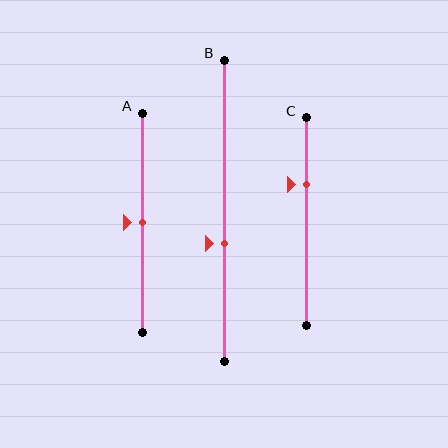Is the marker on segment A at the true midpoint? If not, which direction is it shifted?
Yes, the marker on segment A is at the true midpoint.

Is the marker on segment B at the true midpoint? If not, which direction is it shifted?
No, the marker on segment B is shifted downward by about 11% of the segment length.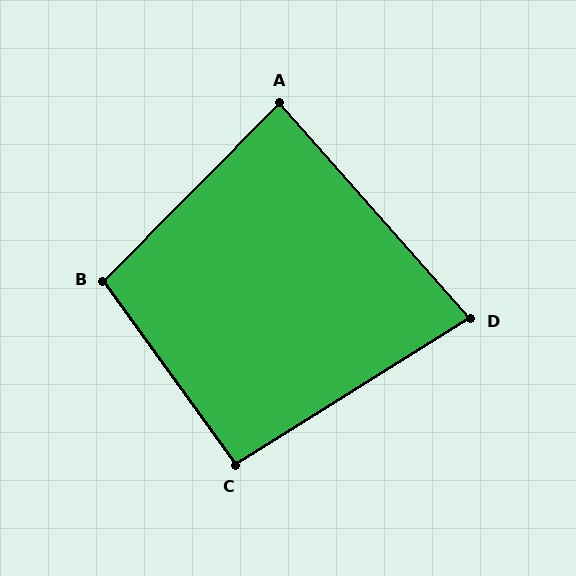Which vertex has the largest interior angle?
B, at approximately 100 degrees.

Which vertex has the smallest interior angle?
D, at approximately 80 degrees.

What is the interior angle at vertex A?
Approximately 86 degrees (approximately right).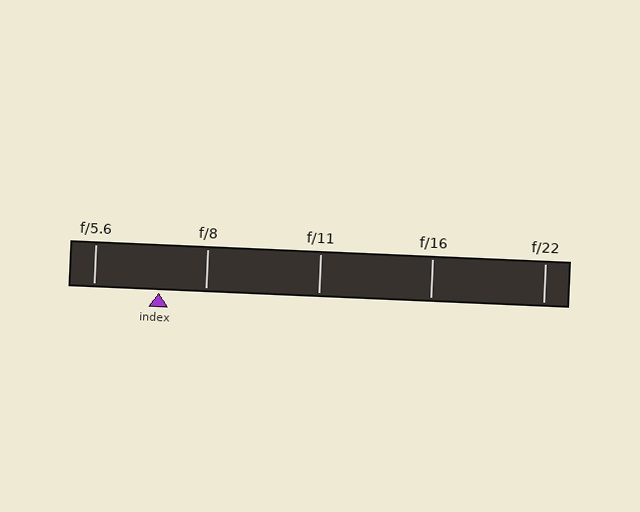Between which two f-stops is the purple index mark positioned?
The index mark is between f/5.6 and f/8.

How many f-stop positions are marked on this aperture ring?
There are 5 f-stop positions marked.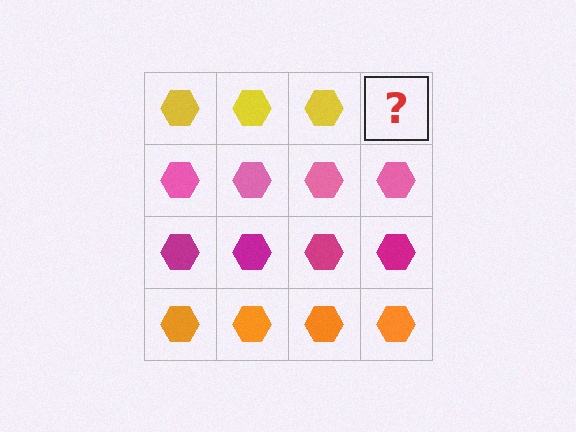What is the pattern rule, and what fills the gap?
The rule is that each row has a consistent color. The gap should be filled with a yellow hexagon.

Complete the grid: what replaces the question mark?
The question mark should be replaced with a yellow hexagon.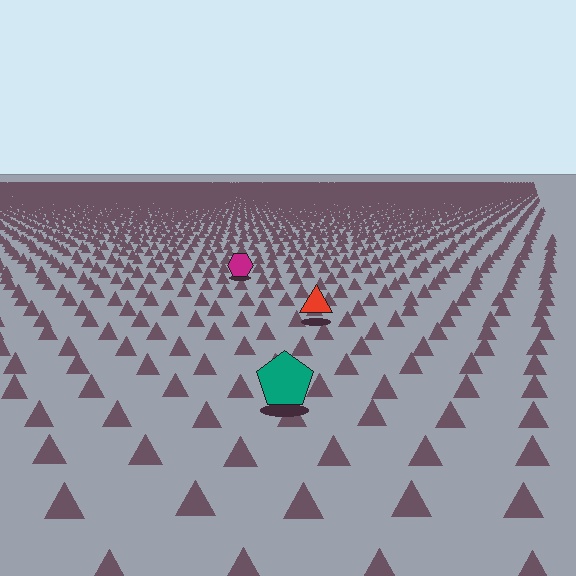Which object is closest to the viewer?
The teal pentagon is closest. The texture marks near it are larger and more spread out.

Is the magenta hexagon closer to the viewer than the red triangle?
No. The red triangle is closer — you can tell from the texture gradient: the ground texture is coarser near it.